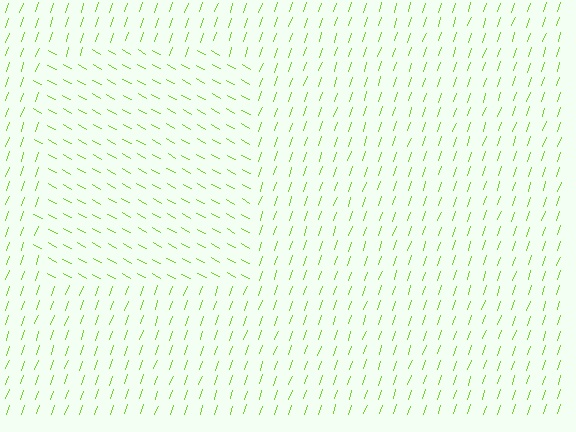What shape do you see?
I see a rectangle.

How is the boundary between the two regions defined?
The boundary is defined purely by a change in line orientation (approximately 80 degrees difference). All lines are the same color and thickness.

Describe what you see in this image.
The image is filled with small lime line segments. A rectangle region in the image has lines oriented differently from the surrounding lines, creating a visible texture boundary.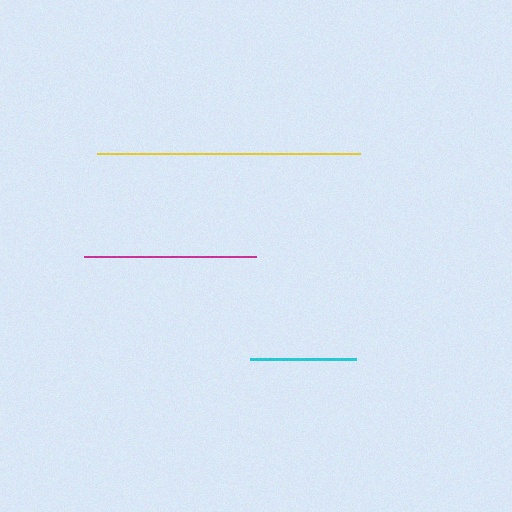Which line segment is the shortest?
The cyan line is the shortest at approximately 106 pixels.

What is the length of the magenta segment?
The magenta segment is approximately 171 pixels long.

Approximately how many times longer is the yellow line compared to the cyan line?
The yellow line is approximately 2.5 times the length of the cyan line.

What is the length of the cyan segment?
The cyan segment is approximately 106 pixels long.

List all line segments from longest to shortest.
From longest to shortest: yellow, magenta, cyan.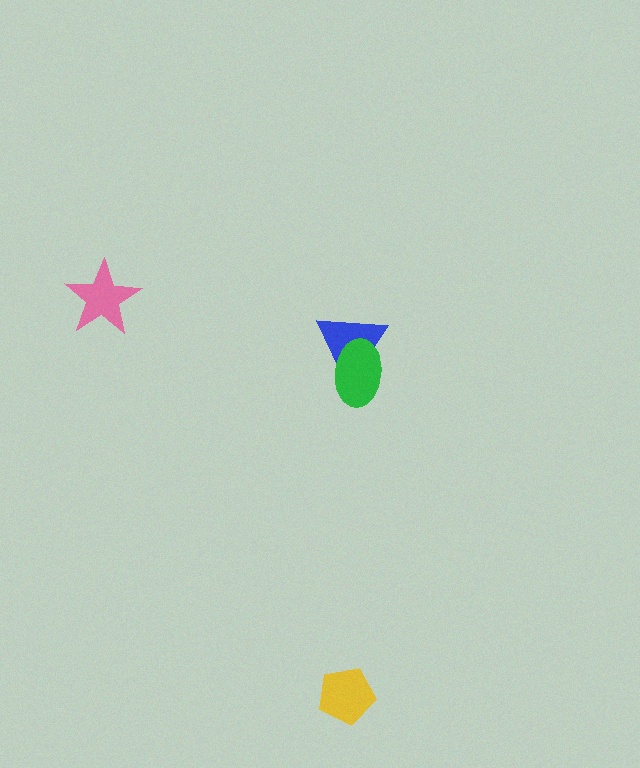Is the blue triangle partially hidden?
Yes, it is partially covered by another shape.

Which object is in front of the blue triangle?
The green ellipse is in front of the blue triangle.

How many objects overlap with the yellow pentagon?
0 objects overlap with the yellow pentagon.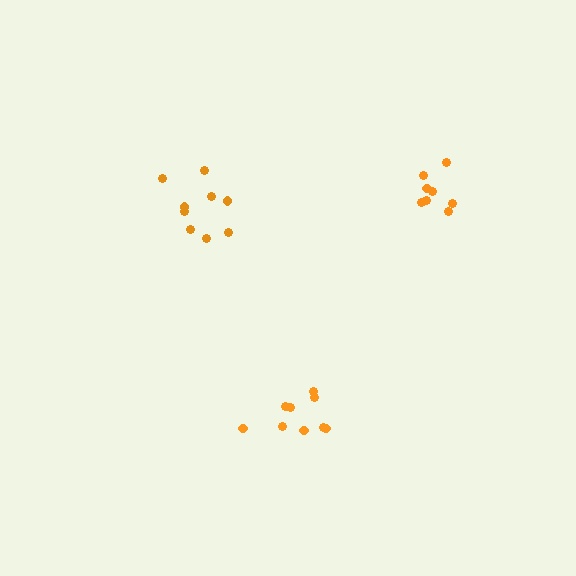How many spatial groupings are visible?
There are 3 spatial groupings.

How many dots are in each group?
Group 1: 9 dots, Group 2: 9 dots, Group 3: 8 dots (26 total).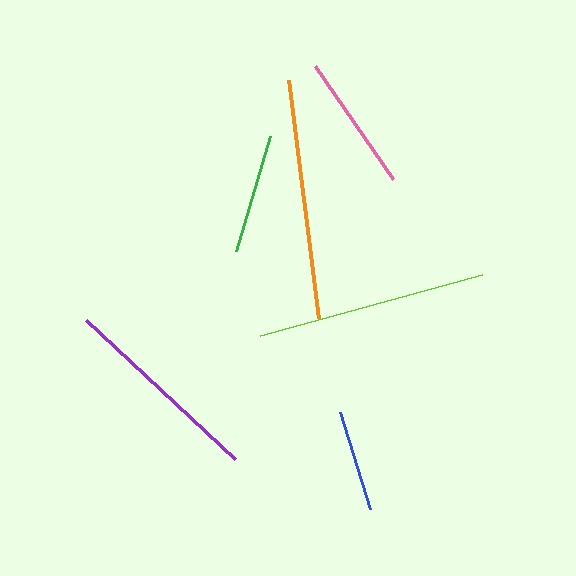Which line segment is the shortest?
The blue line is the shortest at approximately 102 pixels.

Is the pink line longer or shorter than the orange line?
The orange line is longer than the pink line.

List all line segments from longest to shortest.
From longest to shortest: orange, lime, purple, pink, green, blue.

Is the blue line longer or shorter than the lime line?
The lime line is longer than the blue line.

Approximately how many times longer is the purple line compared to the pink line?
The purple line is approximately 1.5 times the length of the pink line.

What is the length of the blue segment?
The blue segment is approximately 102 pixels long.